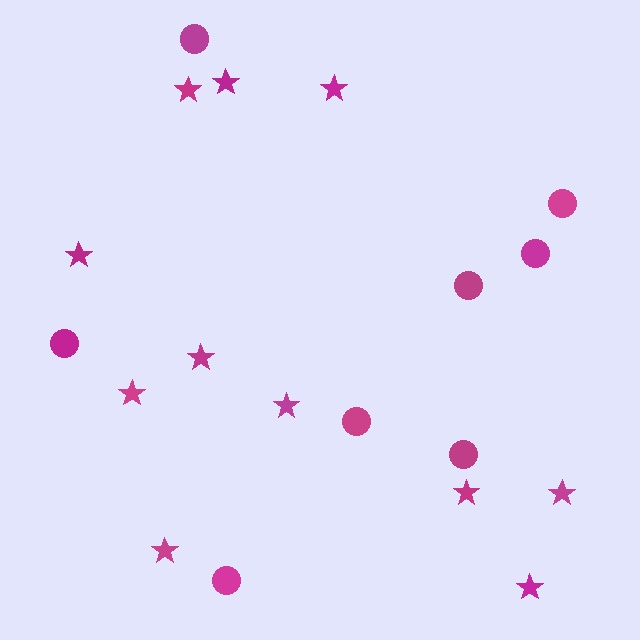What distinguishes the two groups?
There are 2 groups: one group of circles (8) and one group of stars (11).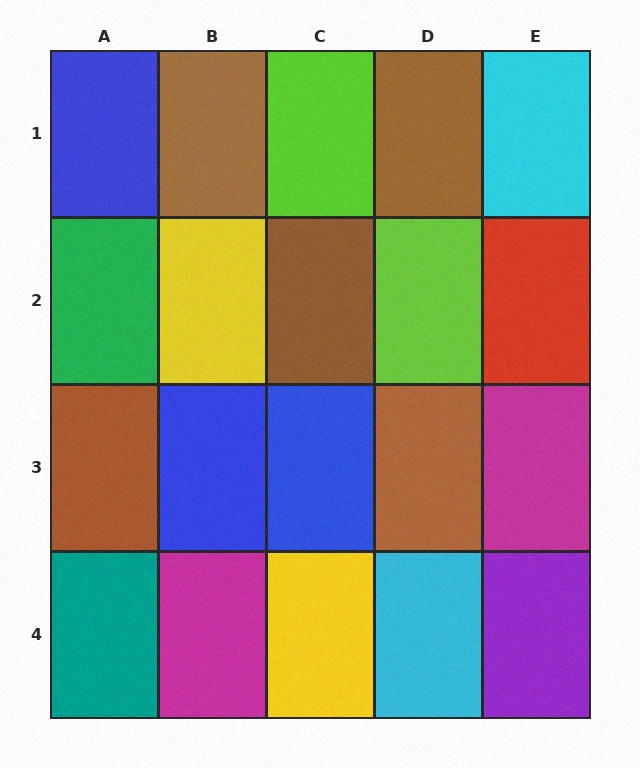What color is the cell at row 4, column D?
Cyan.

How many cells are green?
1 cell is green.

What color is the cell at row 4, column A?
Teal.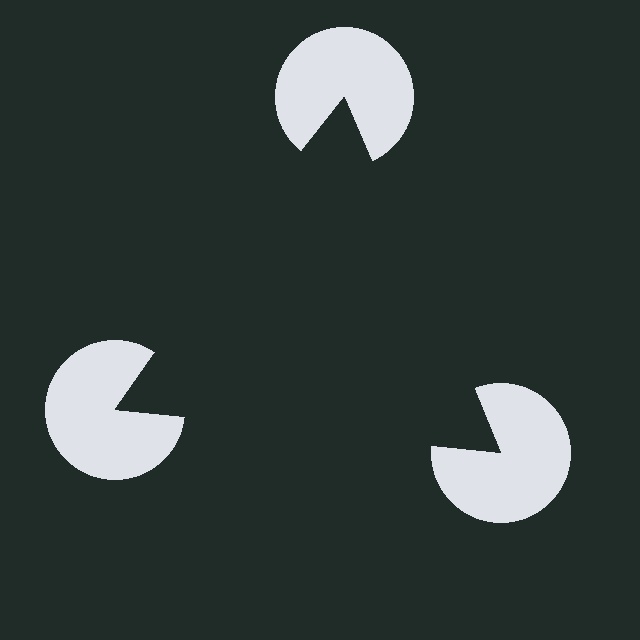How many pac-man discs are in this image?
There are 3 — one at each vertex of the illusory triangle.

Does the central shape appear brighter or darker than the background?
It typically appears slightly darker than the background, even though no actual brightness change is drawn.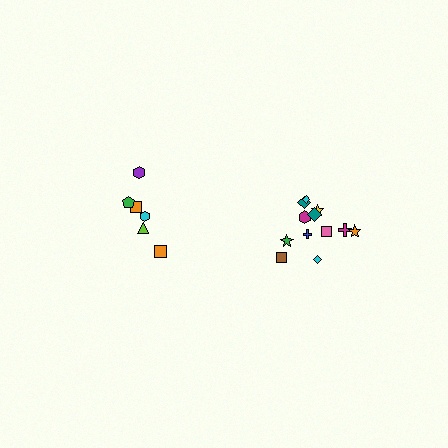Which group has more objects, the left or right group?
The right group.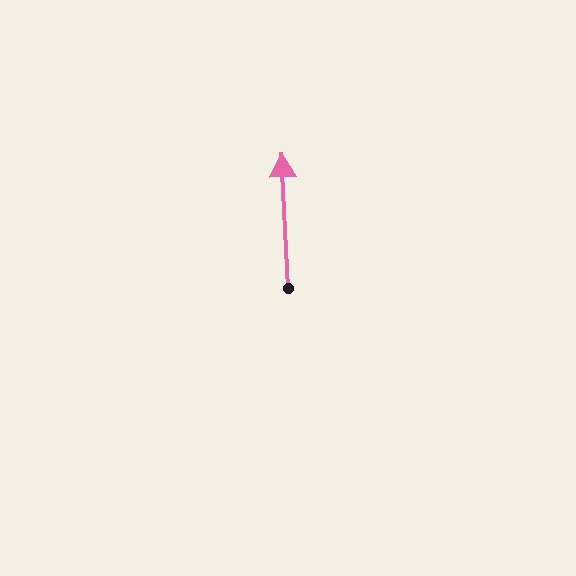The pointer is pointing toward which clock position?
Roughly 12 o'clock.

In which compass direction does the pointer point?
North.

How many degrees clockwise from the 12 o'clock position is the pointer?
Approximately 357 degrees.